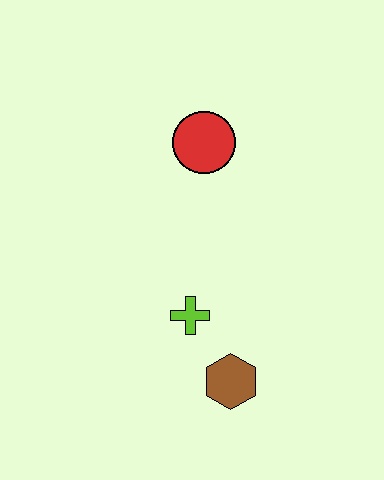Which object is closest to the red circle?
The lime cross is closest to the red circle.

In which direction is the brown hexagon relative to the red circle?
The brown hexagon is below the red circle.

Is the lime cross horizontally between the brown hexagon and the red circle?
No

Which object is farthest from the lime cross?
The red circle is farthest from the lime cross.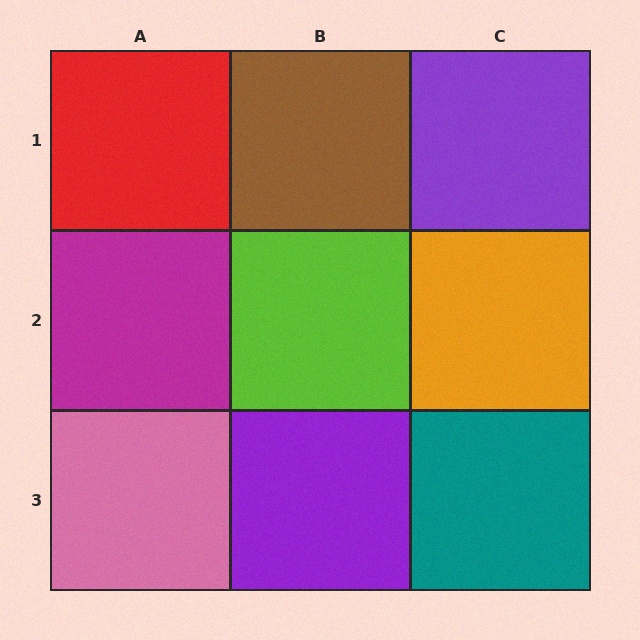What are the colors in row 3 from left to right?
Pink, purple, teal.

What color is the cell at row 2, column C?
Orange.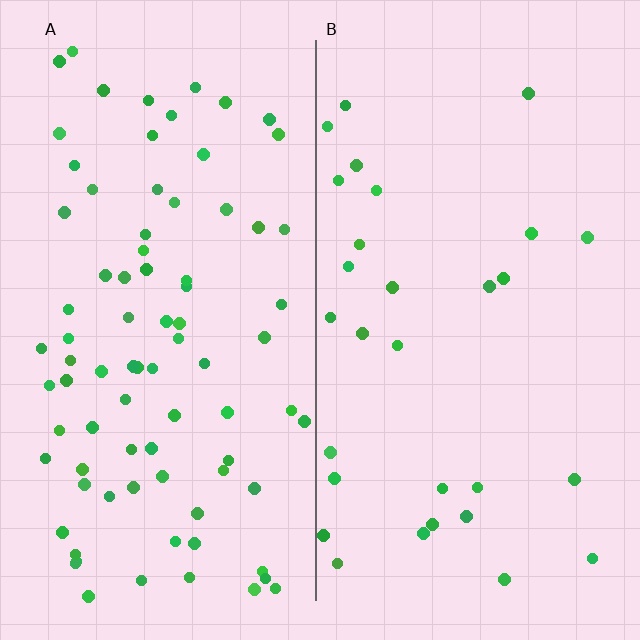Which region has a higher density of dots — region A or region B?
A (the left).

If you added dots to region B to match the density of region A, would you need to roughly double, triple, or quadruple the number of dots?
Approximately triple.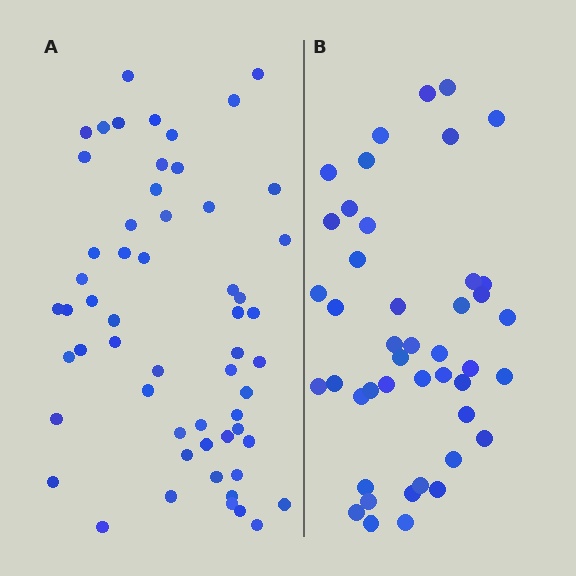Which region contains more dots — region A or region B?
Region A (the left region) has more dots.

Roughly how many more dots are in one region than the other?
Region A has approximately 15 more dots than region B.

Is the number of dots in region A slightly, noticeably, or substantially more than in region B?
Region A has noticeably more, but not dramatically so. The ratio is roughly 1.3 to 1.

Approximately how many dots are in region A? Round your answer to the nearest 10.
About 60 dots. (The exact count is 57, which rounds to 60.)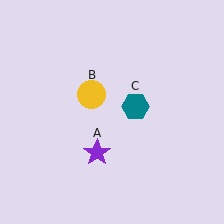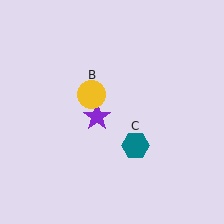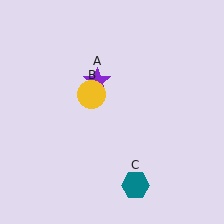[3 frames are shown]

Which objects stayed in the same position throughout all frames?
Yellow circle (object B) remained stationary.